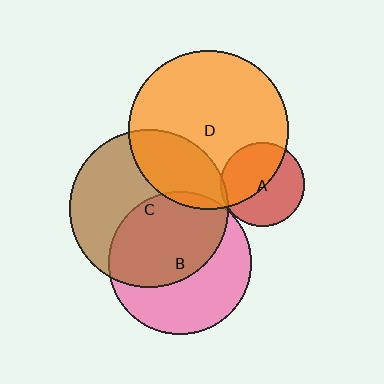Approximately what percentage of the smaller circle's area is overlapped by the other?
Approximately 5%.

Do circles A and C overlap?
Yes.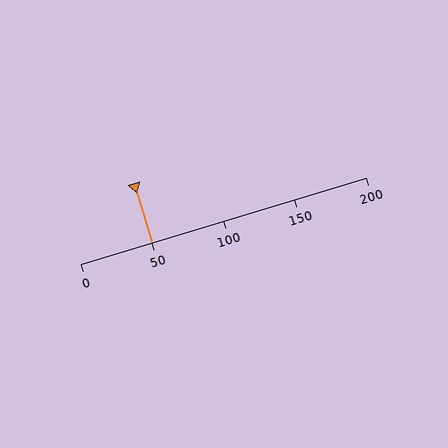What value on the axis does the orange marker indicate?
The marker indicates approximately 50.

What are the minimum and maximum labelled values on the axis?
The axis runs from 0 to 200.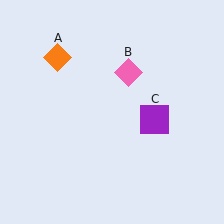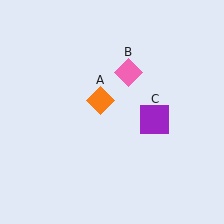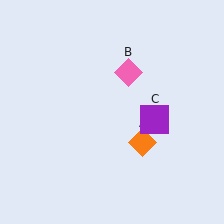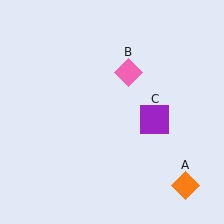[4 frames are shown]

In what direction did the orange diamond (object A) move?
The orange diamond (object A) moved down and to the right.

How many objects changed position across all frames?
1 object changed position: orange diamond (object A).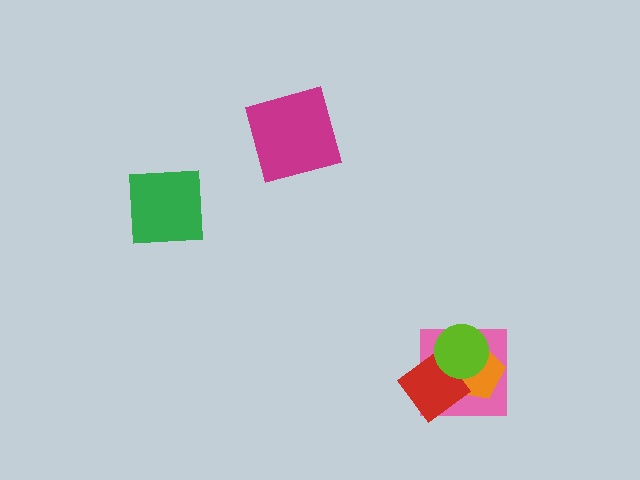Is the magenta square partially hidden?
No, no other shape covers it.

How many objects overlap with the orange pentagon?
3 objects overlap with the orange pentagon.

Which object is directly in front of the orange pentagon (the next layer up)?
The red diamond is directly in front of the orange pentagon.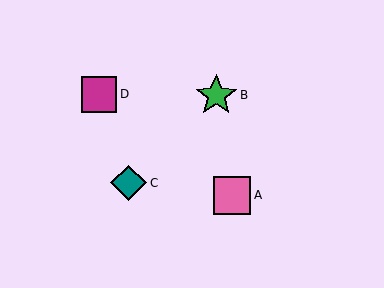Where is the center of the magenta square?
The center of the magenta square is at (99, 94).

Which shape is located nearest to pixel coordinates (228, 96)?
The green star (labeled B) at (216, 95) is nearest to that location.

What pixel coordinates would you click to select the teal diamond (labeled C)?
Click at (129, 183) to select the teal diamond C.